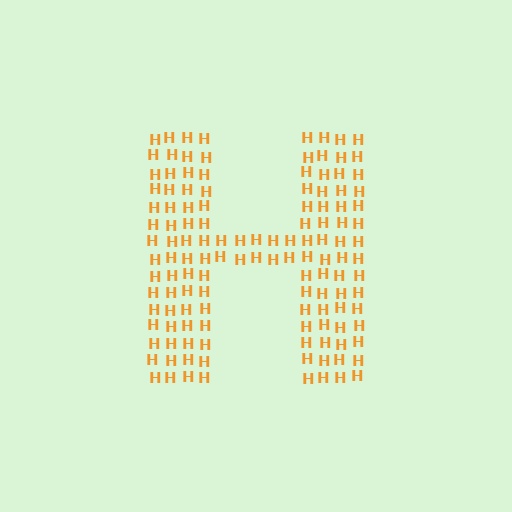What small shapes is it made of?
It is made of small letter H's.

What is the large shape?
The large shape is the letter H.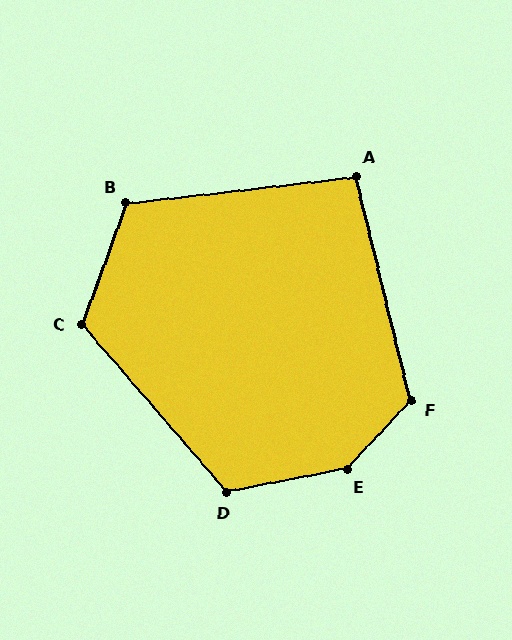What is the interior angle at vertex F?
Approximately 123 degrees (obtuse).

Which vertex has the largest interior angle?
E, at approximately 144 degrees.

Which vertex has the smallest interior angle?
A, at approximately 97 degrees.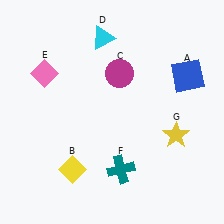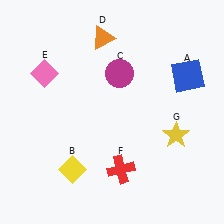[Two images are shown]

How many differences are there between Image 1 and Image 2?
There are 2 differences between the two images.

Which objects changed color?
D changed from cyan to orange. F changed from teal to red.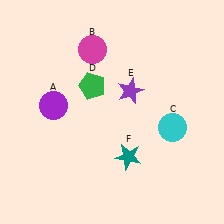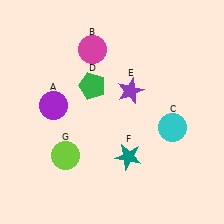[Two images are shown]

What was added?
A lime circle (G) was added in Image 2.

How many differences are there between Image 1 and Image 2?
There is 1 difference between the two images.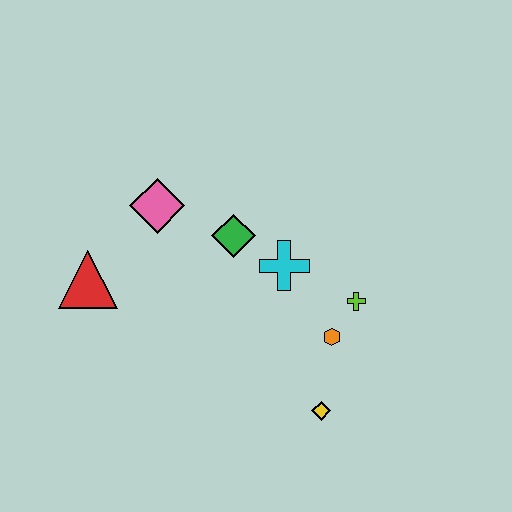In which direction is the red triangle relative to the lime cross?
The red triangle is to the left of the lime cross.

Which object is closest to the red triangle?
The pink diamond is closest to the red triangle.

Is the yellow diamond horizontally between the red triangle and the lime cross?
Yes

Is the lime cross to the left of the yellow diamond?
No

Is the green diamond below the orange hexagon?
No